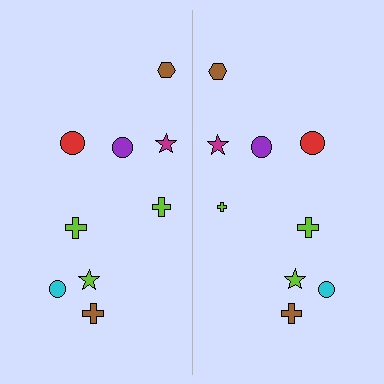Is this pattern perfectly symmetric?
No, the pattern is not perfectly symmetric. The lime cross on the right side has a different size than its mirror counterpart.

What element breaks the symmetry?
The lime cross on the right side has a different size than its mirror counterpart.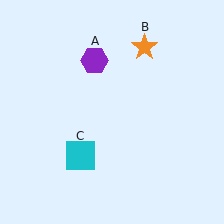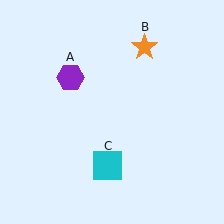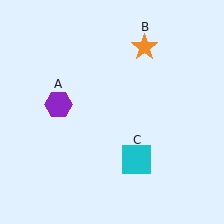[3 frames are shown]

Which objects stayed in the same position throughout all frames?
Orange star (object B) remained stationary.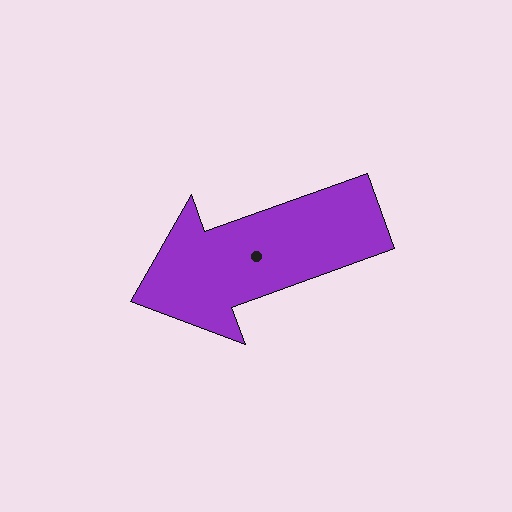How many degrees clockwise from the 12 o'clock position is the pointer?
Approximately 250 degrees.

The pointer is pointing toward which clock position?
Roughly 8 o'clock.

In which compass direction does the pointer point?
West.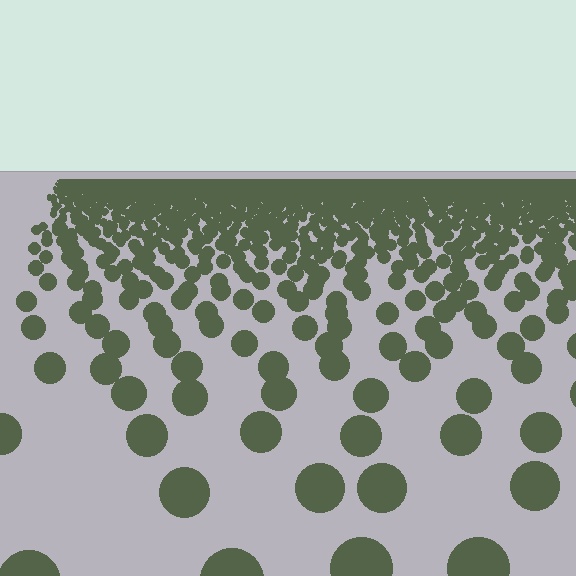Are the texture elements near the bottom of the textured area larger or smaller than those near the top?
Larger. Near the bottom, elements are closer to the viewer and appear at a bigger on-screen size.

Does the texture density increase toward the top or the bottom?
Density increases toward the top.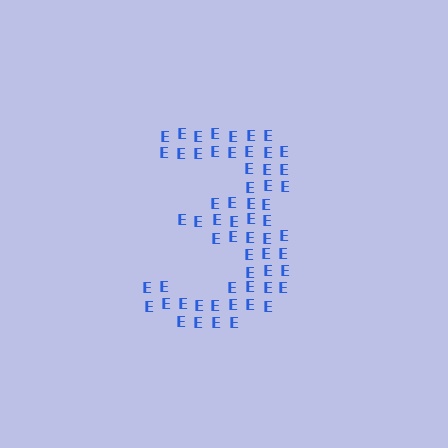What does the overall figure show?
The overall figure shows the digit 3.